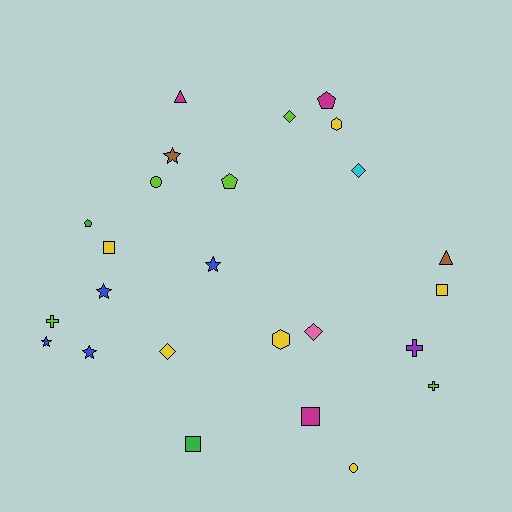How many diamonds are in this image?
There are 4 diamonds.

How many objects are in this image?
There are 25 objects.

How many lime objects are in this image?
There are 5 lime objects.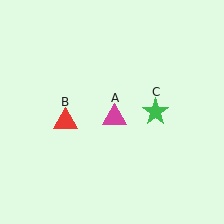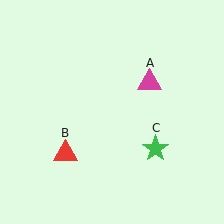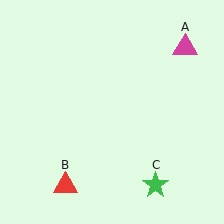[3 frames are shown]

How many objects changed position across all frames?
3 objects changed position: magenta triangle (object A), red triangle (object B), green star (object C).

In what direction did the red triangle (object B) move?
The red triangle (object B) moved down.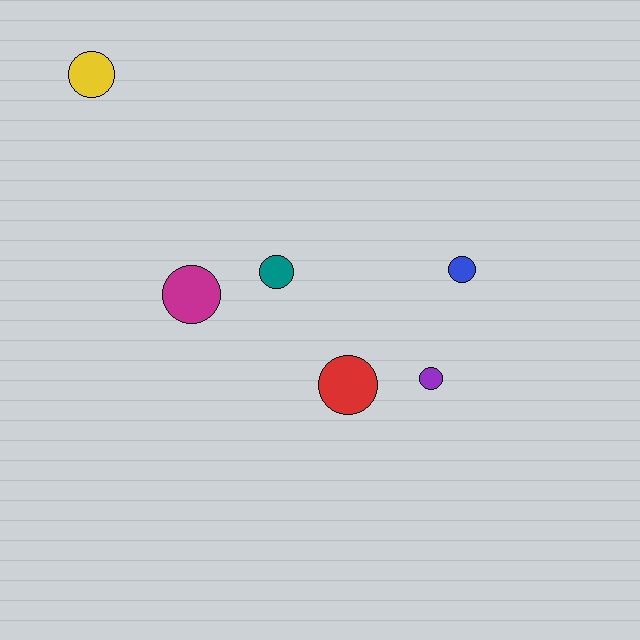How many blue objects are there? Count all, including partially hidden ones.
There is 1 blue object.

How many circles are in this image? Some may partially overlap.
There are 6 circles.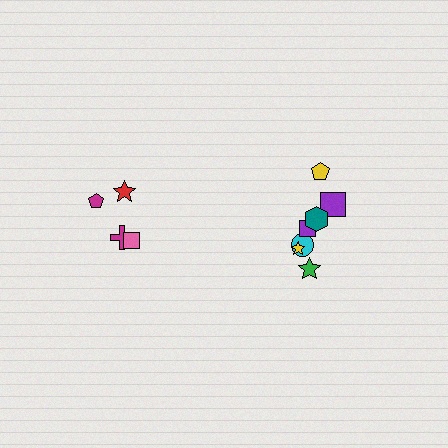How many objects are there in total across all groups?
There are 11 objects.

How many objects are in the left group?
There are 4 objects.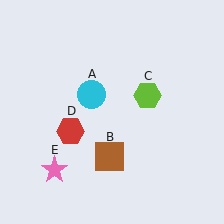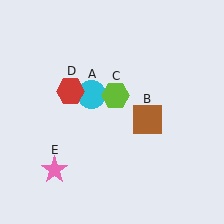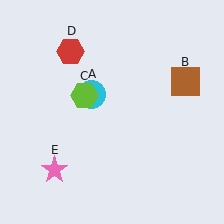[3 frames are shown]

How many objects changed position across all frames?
3 objects changed position: brown square (object B), lime hexagon (object C), red hexagon (object D).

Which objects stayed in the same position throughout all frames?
Cyan circle (object A) and pink star (object E) remained stationary.